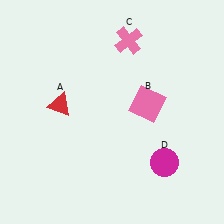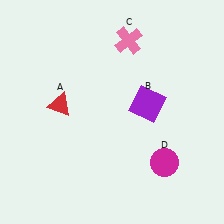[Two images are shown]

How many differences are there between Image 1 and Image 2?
There is 1 difference between the two images.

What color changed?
The square (B) changed from pink in Image 1 to purple in Image 2.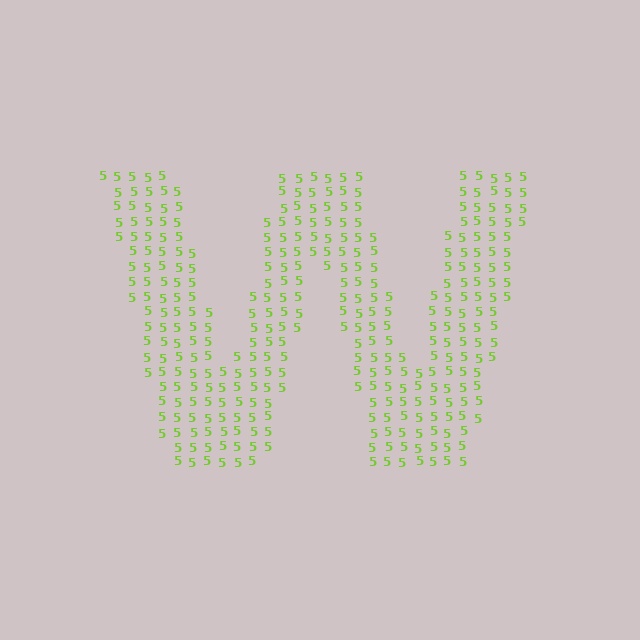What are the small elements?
The small elements are digit 5's.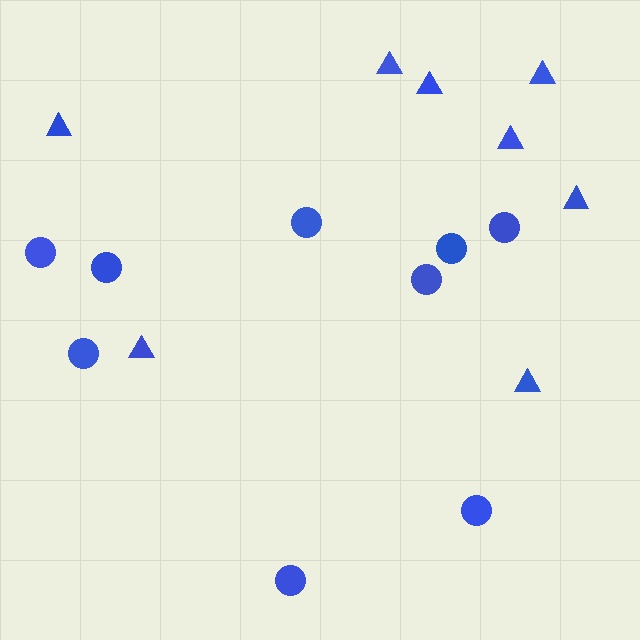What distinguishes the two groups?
There are 2 groups: one group of triangles (8) and one group of circles (9).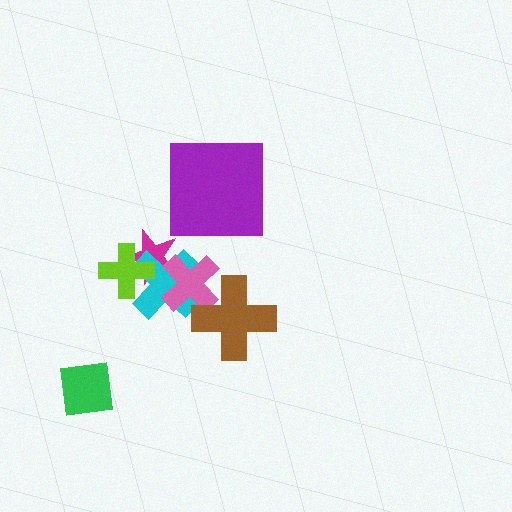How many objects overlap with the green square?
0 objects overlap with the green square.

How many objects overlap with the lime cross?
2 objects overlap with the lime cross.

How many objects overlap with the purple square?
0 objects overlap with the purple square.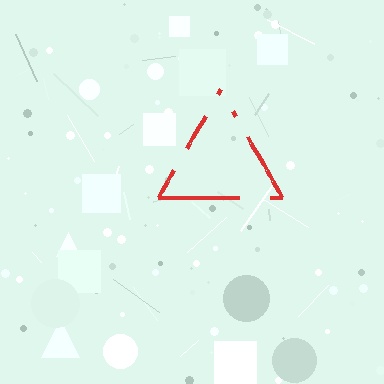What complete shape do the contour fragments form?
The contour fragments form a triangle.